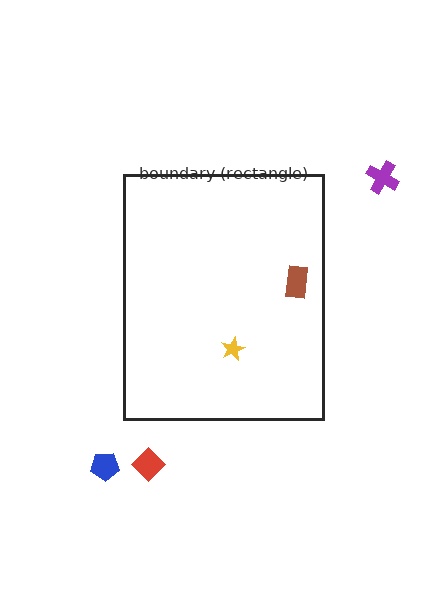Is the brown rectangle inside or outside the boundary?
Inside.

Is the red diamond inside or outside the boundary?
Outside.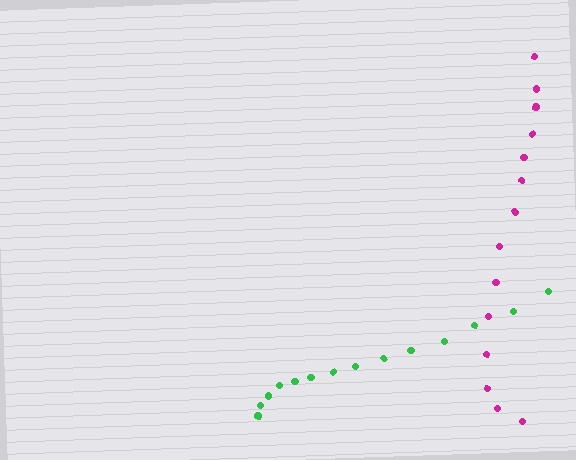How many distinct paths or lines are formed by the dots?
There are 2 distinct paths.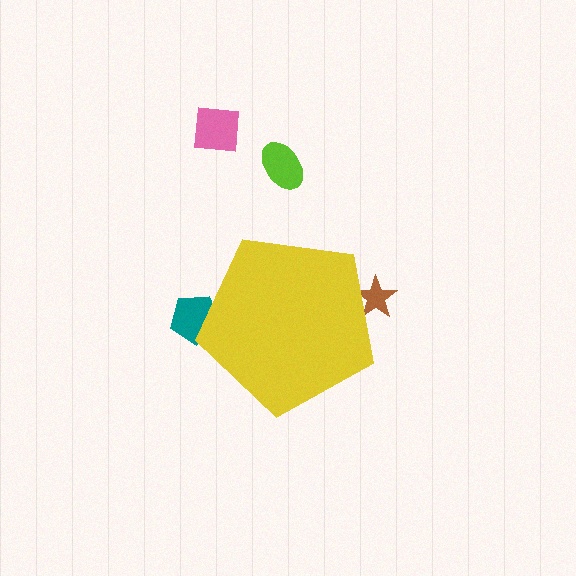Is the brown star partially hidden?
Yes, the brown star is partially hidden behind the yellow pentagon.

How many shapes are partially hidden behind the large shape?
2 shapes are partially hidden.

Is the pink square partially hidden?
No, the pink square is fully visible.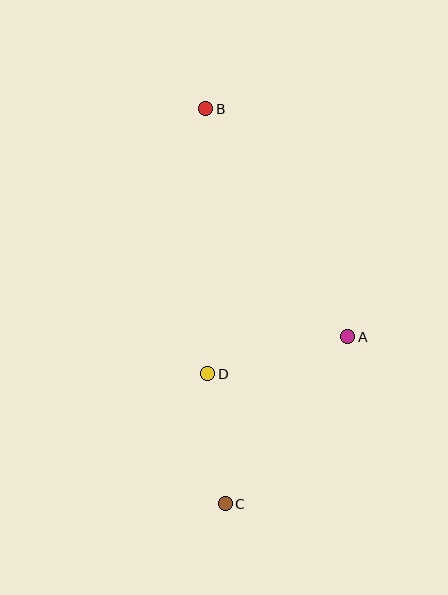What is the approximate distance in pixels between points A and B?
The distance between A and B is approximately 269 pixels.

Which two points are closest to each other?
Points C and D are closest to each other.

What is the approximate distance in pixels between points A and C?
The distance between A and C is approximately 207 pixels.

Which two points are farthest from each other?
Points B and C are farthest from each other.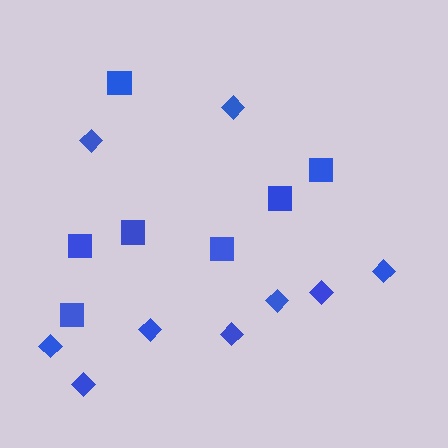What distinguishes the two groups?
There are 2 groups: one group of squares (7) and one group of diamonds (9).